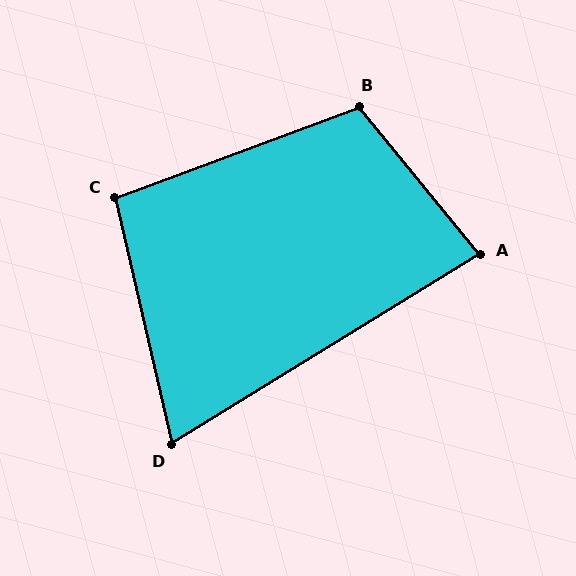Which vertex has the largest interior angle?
B, at approximately 109 degrees.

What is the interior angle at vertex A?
Approximately 82 degrees (acute).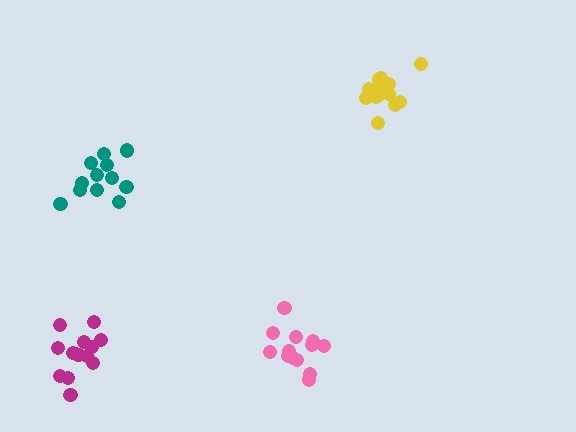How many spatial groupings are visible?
There are 4 spatial groupings.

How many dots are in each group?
Group 1: 14 dots, Group 2: 14 dots, Group 3: 13 dots, Group 4: 12 dots (53 total).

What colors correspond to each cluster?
The clusters are colored: yellow, magenta, pink, teal.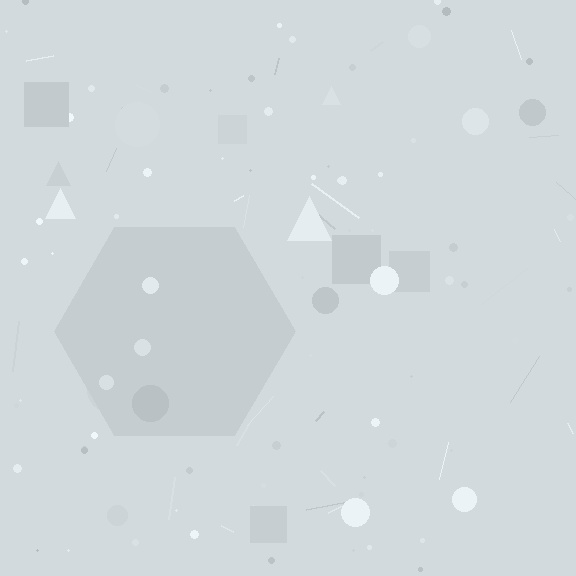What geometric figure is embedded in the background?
A hexagon is embedded in the background.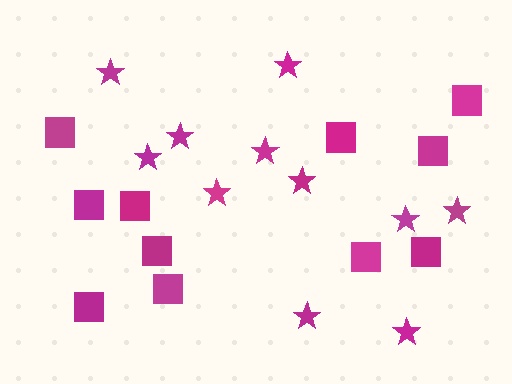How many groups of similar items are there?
There are 2 groups: one group of squares (11) and one group of stars (11).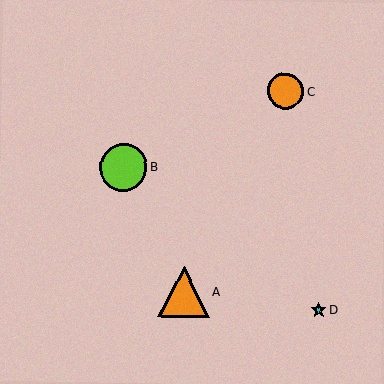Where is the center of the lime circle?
The center of the lime circle is at (124, 167).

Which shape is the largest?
The orange triangle (labeled A) is the largest.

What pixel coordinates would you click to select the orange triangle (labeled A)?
Click at (184, 292) to select the orange triangle A.